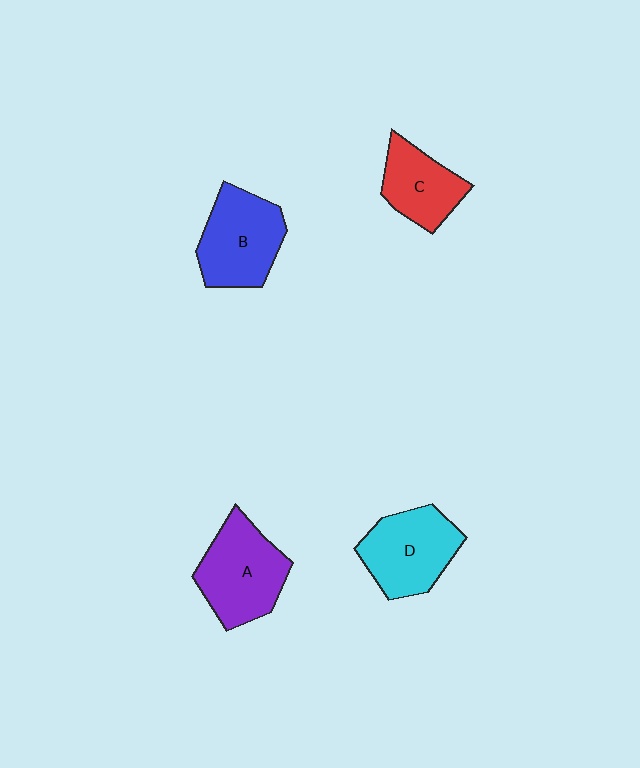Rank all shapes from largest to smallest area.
From largest to smallest: A (purple), B (blue), D (cyan), C (red).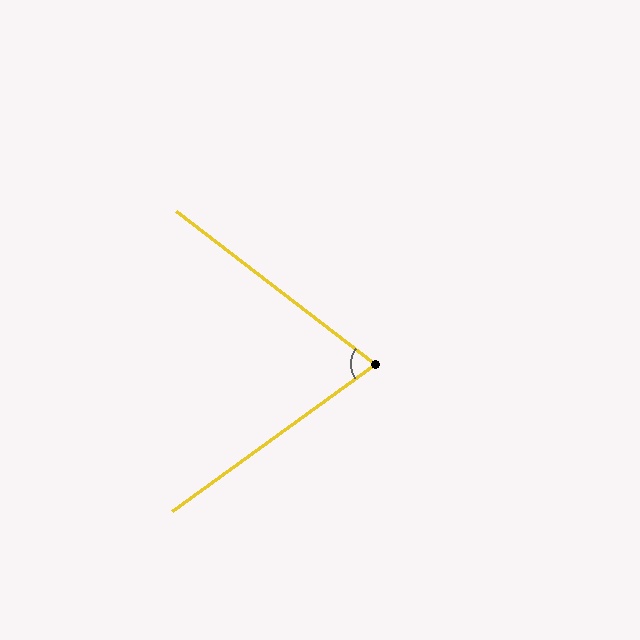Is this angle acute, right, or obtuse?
It is acute.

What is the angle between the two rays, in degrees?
Approximately 74 degrees.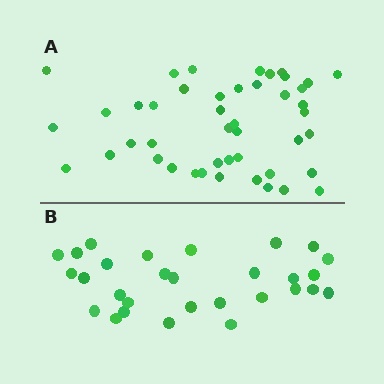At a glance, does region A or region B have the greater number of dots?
Region A (the top region) has more dots.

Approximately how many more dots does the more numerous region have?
Region A has approximately 15 more dots than region B.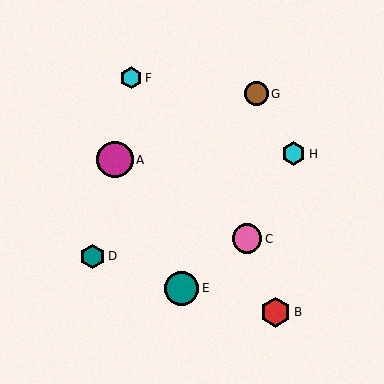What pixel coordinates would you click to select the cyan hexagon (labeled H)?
Click at (294, 154) to select the cyan hexagon H.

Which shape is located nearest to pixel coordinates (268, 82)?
The brown circle (labeled G) at (256, 94) is nearest to that location.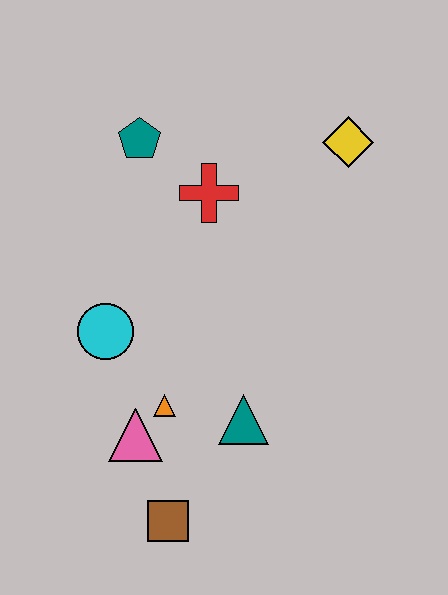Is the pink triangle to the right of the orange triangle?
No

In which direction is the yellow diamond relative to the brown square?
The yellow diamond is above the brown square.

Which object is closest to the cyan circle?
The orange triangle is closest to the cyan circle.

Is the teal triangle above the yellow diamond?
No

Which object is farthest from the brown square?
The yellow diamond is farthest from the brown square.